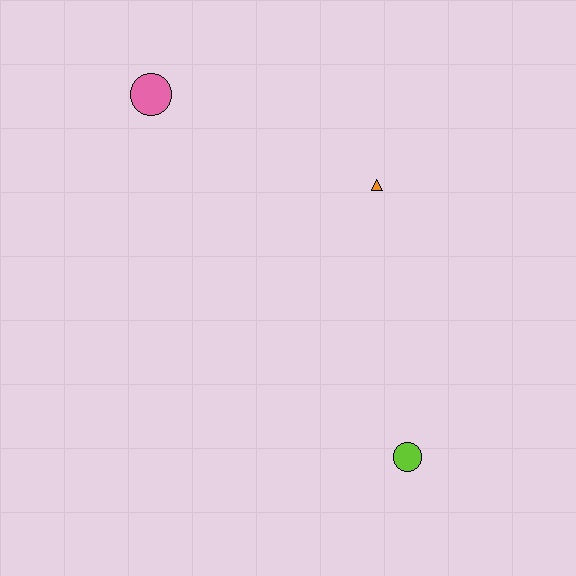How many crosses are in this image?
There are no crosses.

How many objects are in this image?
There are 3 objects.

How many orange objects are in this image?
There is 1 orange object.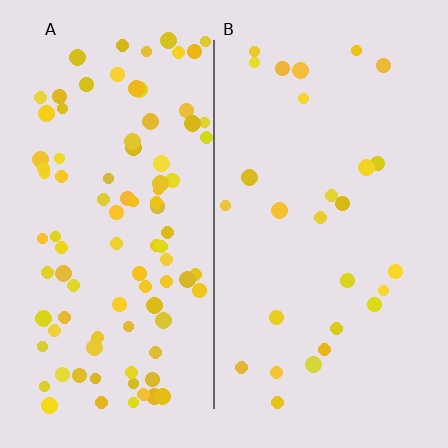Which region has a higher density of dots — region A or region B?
A (the left).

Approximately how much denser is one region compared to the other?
Approximately 3.4× — region A over region B.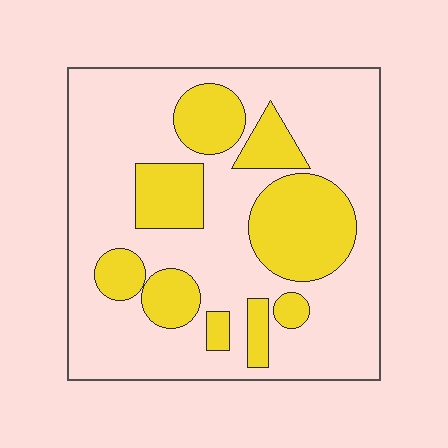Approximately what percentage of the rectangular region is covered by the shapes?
Approximately 30%.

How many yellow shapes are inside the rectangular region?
9.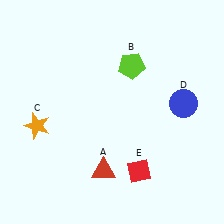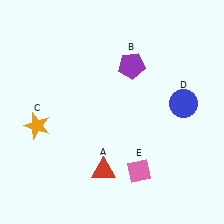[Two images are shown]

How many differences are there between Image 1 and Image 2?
There are 2 differences between the two images.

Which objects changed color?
B changed from lime to purple. E changed from red to pink.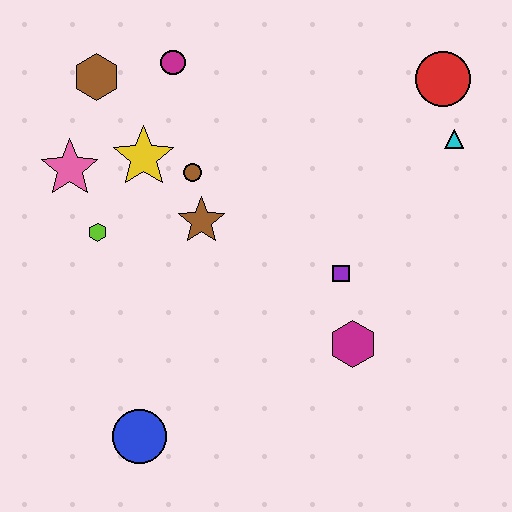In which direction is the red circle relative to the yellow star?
The red circle is to the right of the yellow star.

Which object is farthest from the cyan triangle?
The blue circle is farthest from the cyan triangle.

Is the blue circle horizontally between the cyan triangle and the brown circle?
No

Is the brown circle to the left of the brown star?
Yes